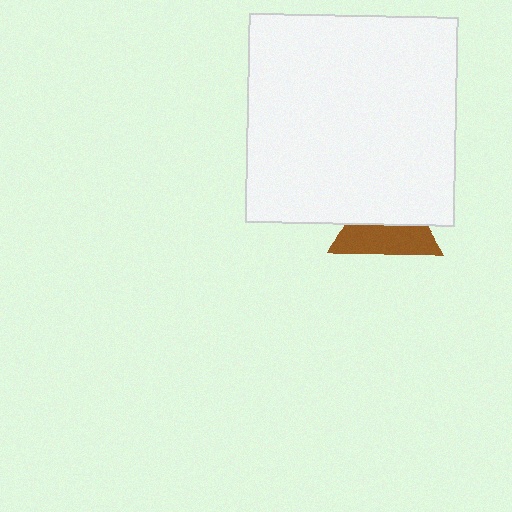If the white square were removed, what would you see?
You would see the complete brown triangle.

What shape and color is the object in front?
The object in front is a white square.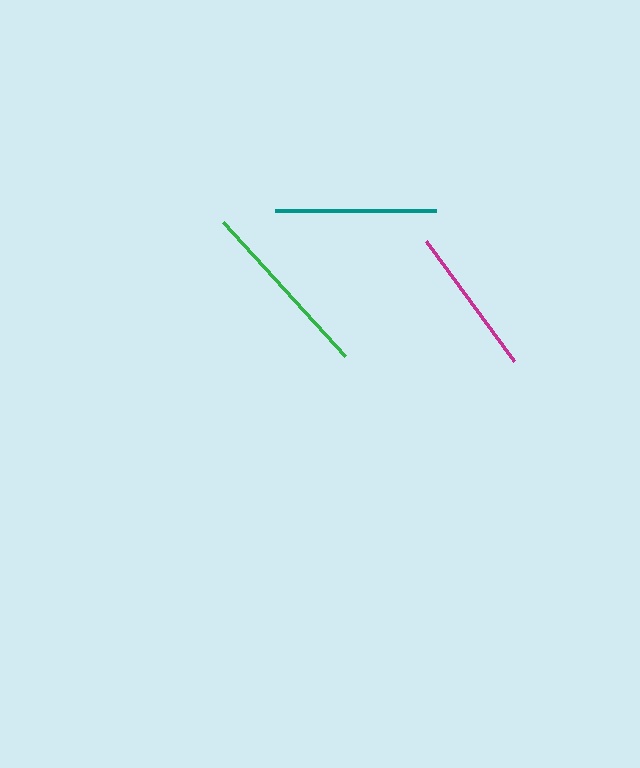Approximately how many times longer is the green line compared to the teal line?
The green line is approximately 1.1 times the length of the teal line.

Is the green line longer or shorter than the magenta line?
The green line is longer than the magenta line.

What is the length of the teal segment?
The teal segment is approximately 161 pixels long.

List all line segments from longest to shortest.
From longest to shortest: green, teal, magenta.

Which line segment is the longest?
The green line is the longest at approximately 181 pixels.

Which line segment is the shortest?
The magenta line is the shortest at approximately 149 pixels.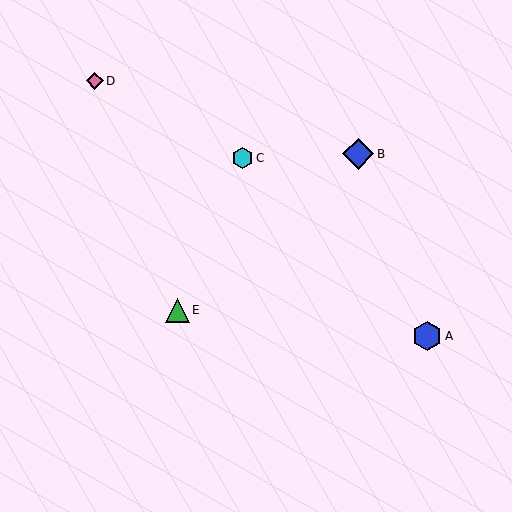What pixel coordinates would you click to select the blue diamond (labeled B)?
Click at (358, 154) to select the blue diamond B.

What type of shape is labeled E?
Shape E is a green triangle.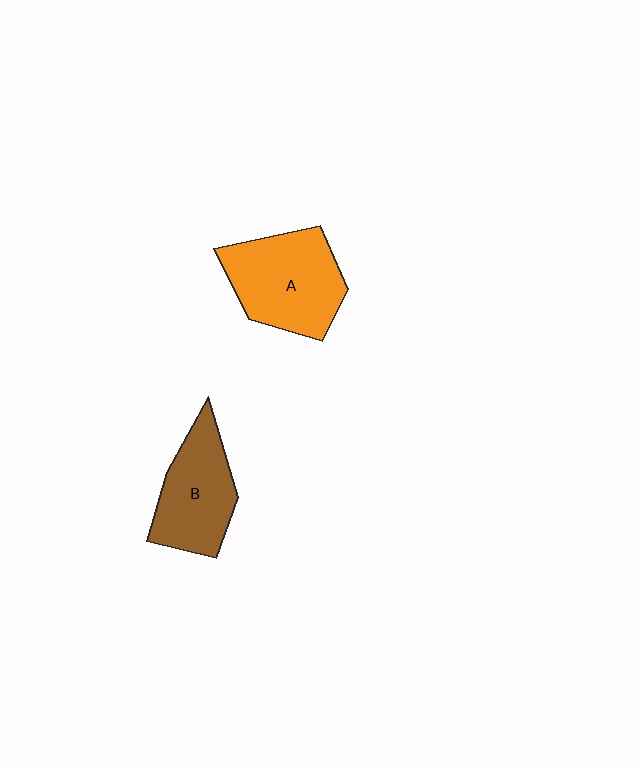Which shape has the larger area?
Shape A (orange).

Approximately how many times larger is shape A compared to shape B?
Approximately 1.2 times.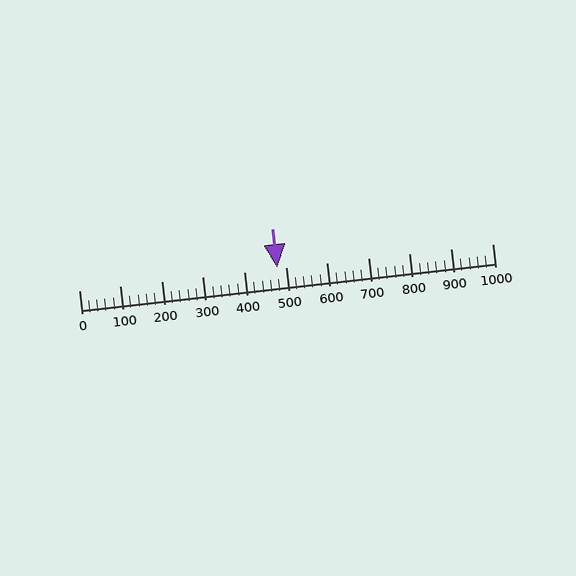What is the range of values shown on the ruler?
The ruler shows values from 0 to 1000.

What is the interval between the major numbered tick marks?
The major tick marks are spaced 100 units apart.